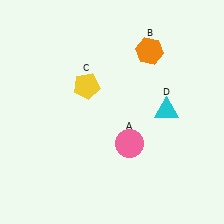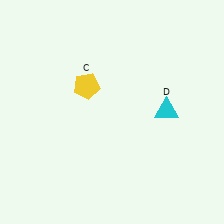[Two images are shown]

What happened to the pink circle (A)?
The pink circle (A) was removed in Image 2. It was in the bottom-right area of Image 1.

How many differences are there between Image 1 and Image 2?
There are 2 differences between the two images.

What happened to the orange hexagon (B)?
The orange hexagon (B) was removed in Image 2. It was in the top-right area of Image 1.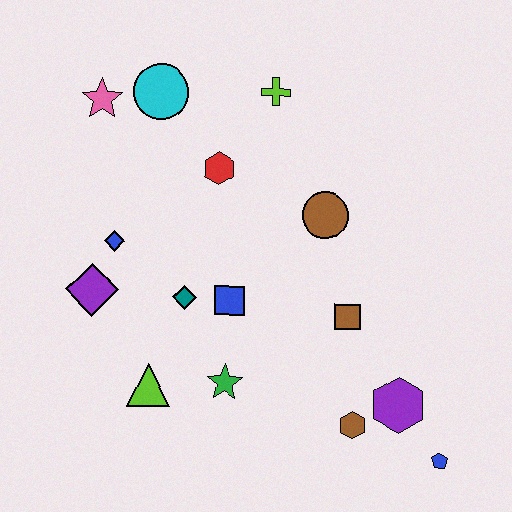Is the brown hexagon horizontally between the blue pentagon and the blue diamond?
Yes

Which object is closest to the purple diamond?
The blue diamond is closest to the purple diamond.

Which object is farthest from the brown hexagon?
The pink star is farthest from the brown hexagon.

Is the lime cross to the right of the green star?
Yes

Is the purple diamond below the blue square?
No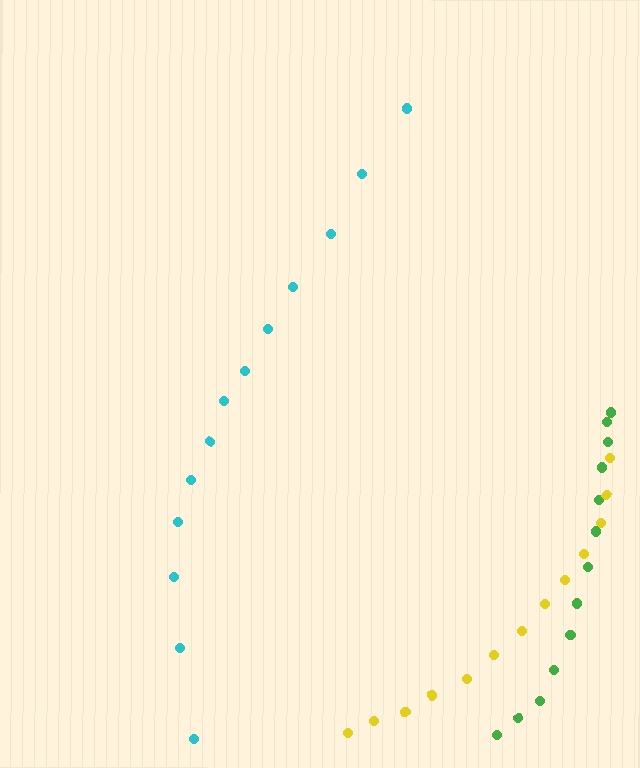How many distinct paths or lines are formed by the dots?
There are 3 distinct paths.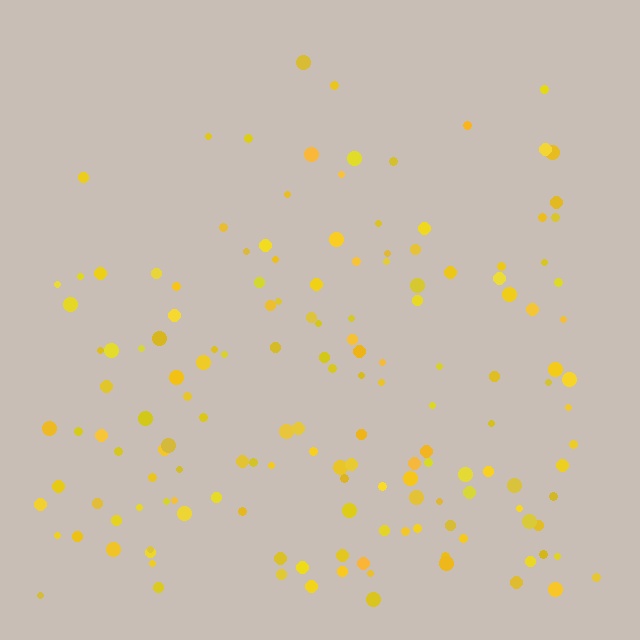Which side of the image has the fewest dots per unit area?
The top.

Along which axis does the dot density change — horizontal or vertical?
Vertical.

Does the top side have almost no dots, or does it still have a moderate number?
Still a moderate number, just noticeably fewer than the bottom.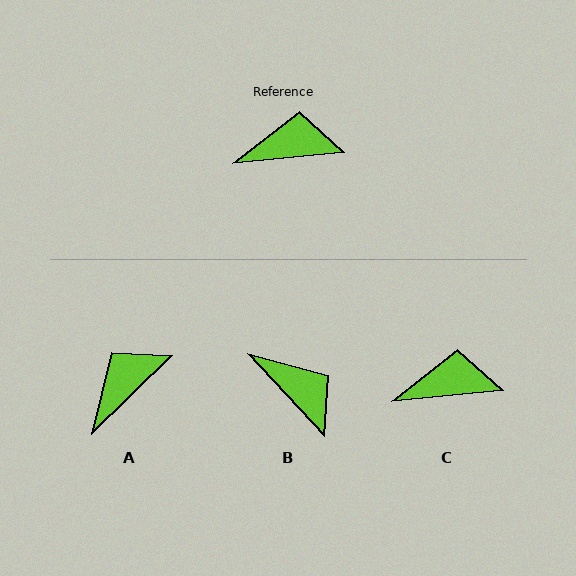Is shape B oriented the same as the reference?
No, it is off by about 52 degrees.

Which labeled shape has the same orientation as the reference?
C.